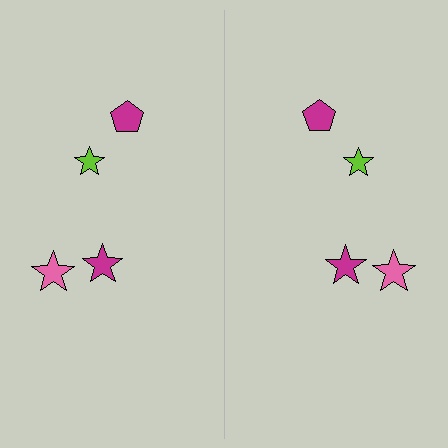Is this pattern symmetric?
Yes, this pattern has bilateral (reflection) symmetry.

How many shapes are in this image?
There are 8 shapes in this image.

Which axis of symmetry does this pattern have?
The pattern has a vertical axis of symmetry running through the center of the image.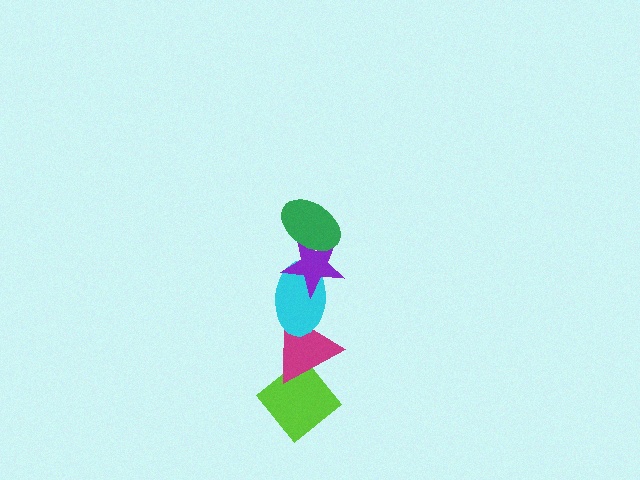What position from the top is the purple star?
The purple star is 2nd from the top.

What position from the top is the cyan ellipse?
The cyan ellipse is 3rd from the top.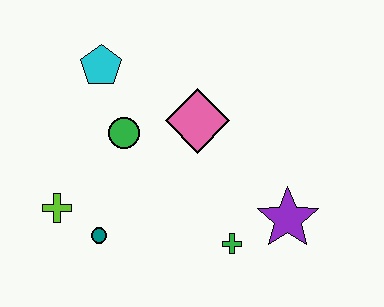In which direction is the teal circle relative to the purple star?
The teal circle is to the left of the purple star.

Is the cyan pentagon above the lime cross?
Yes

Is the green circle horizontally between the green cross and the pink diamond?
No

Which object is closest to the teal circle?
The lime cross is closest to the teal circle.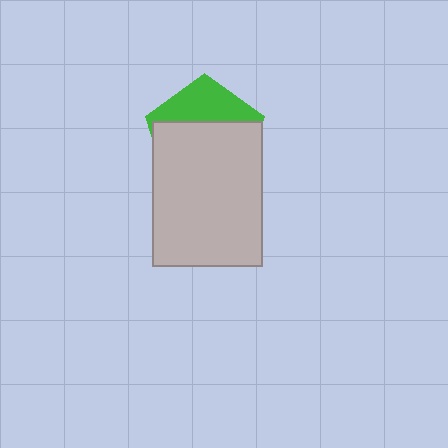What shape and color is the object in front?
The object in front is a light gray rectangle.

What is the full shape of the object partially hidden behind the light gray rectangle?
The partially hidden object is a green pentagon.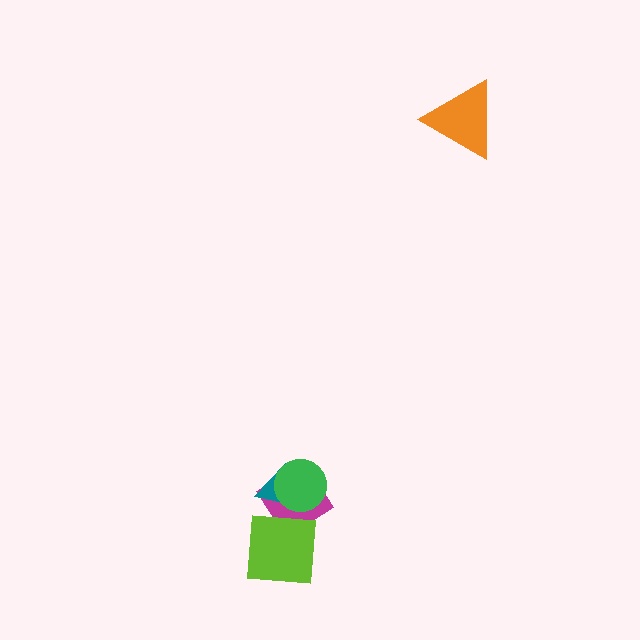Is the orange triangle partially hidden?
No, no other shape covers it.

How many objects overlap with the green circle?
2 objects overlap with the green circle.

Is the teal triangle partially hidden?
Yes, it is partially covered by another shape.